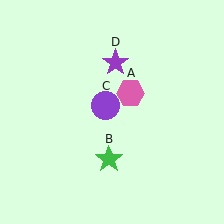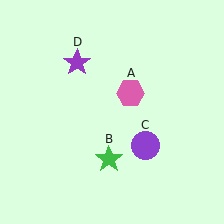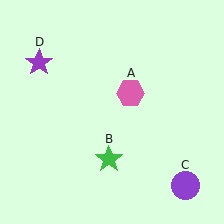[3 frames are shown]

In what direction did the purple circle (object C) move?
The purple circle (object C) moved down and to the right.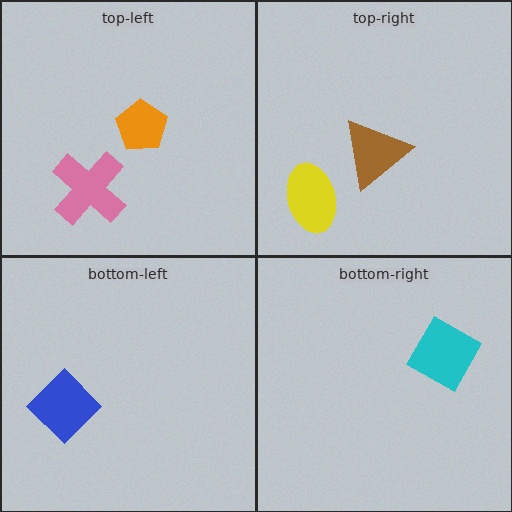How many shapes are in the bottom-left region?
1.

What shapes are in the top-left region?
The pink cross, the orange pentagon.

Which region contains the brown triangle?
The top-right region.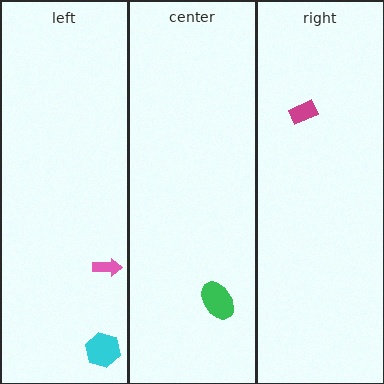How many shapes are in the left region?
2.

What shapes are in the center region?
The green ellipse.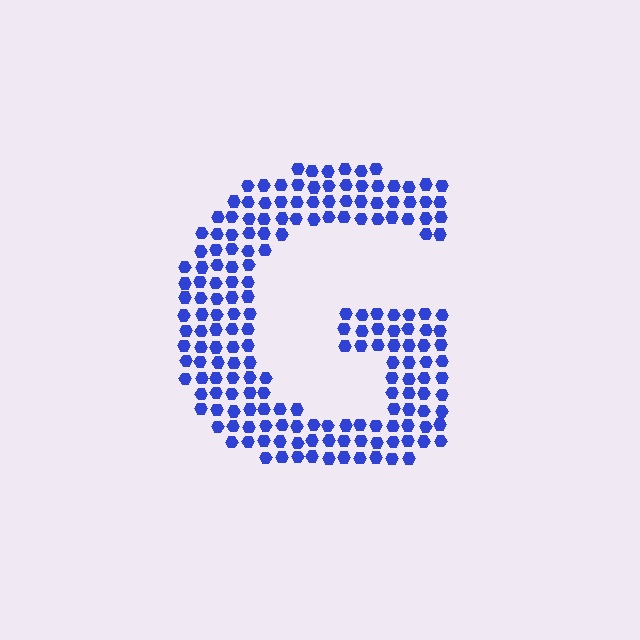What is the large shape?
The large shape is the letter G.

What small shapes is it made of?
It is made of small hexagons.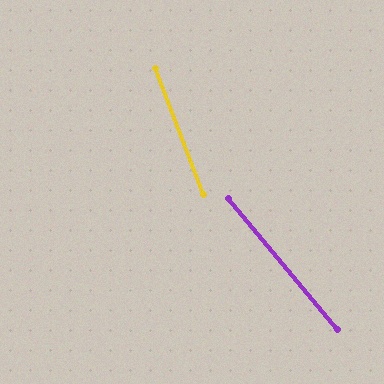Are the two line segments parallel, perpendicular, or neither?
Neither parallel nor perpendicular — they differ by about 19°.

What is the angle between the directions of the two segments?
Approximately 19 degrees.